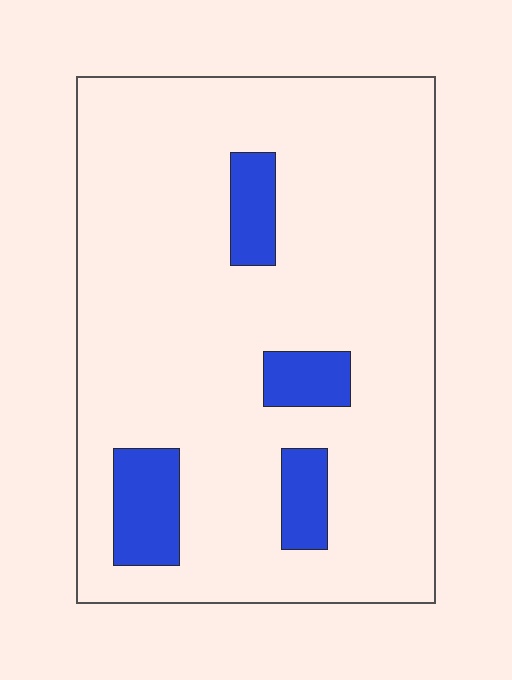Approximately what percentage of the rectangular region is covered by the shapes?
Approximately 10%.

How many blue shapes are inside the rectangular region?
4.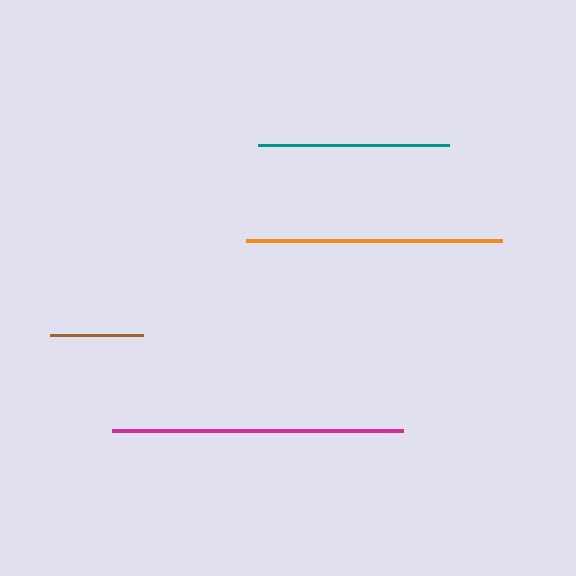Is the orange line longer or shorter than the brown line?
The orange line is longer than the brown line.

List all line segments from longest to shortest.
From longest to shortest: magenta, orange, teal, brown.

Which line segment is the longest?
The magenta line is the longest at approximately 291 pixels.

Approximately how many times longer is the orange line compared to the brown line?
The orange line is approximately 2.8 times the length of the brown line.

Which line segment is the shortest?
The brown line is the shortest at approximately 93 pixels.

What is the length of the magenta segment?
The magenta segment is approximately 291 pixels long.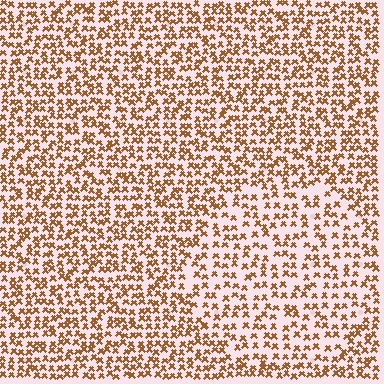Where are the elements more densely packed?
The elements are more densely packed outside the circle boundary.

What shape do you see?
I see a circle.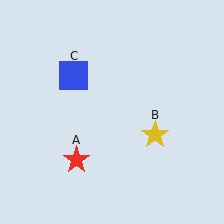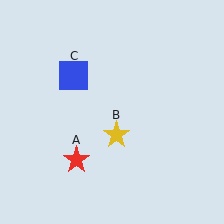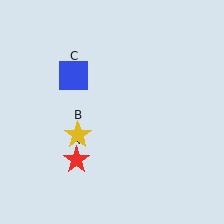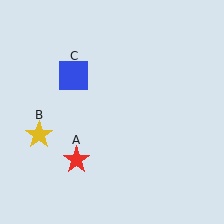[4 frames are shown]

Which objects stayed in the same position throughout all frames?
Red star (object A) and blue square (object C) remained stationary.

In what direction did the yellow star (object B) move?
The yellow star (object B) moved left.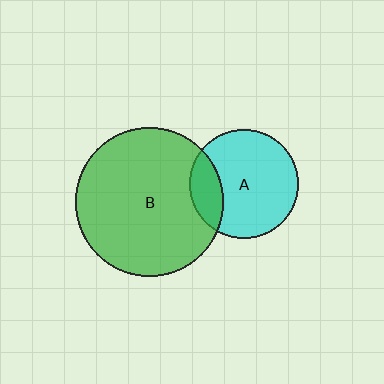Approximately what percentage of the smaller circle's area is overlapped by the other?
Approximately 20%.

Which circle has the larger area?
Circle B (green).